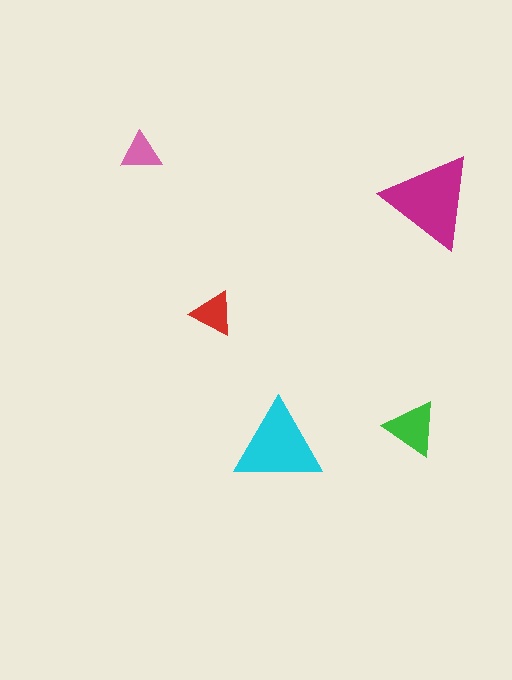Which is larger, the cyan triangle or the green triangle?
The cyan one.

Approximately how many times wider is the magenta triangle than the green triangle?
About 1.5 times wider.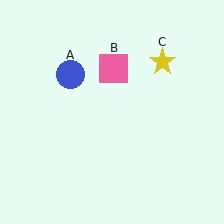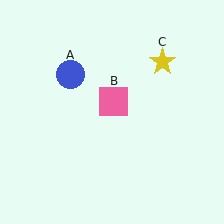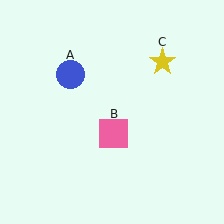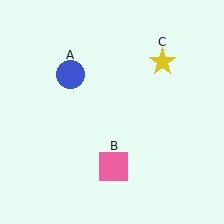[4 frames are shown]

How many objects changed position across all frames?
1 object changed position: pink square (object B).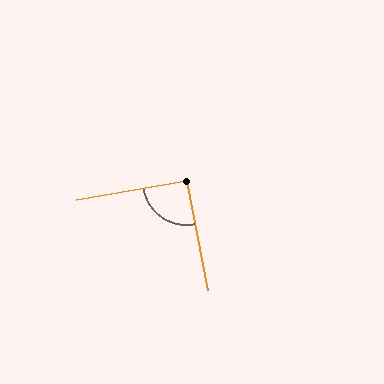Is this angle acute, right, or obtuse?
It is approximately a right angle.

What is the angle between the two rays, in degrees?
Approximately 91 degrees.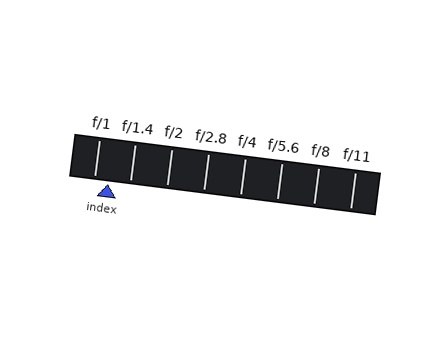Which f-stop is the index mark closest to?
The index mark is closest to f/1.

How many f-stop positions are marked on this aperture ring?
There are 8 f-stop positions marked.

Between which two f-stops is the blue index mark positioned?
The index mark is between f/1 and f/1.4.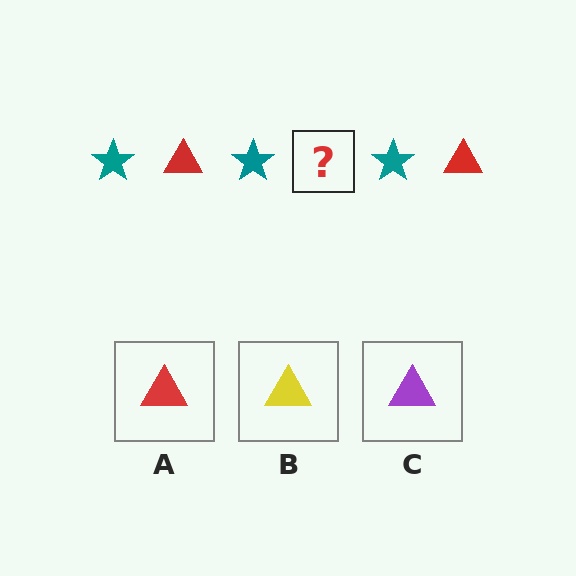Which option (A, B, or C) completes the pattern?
A.